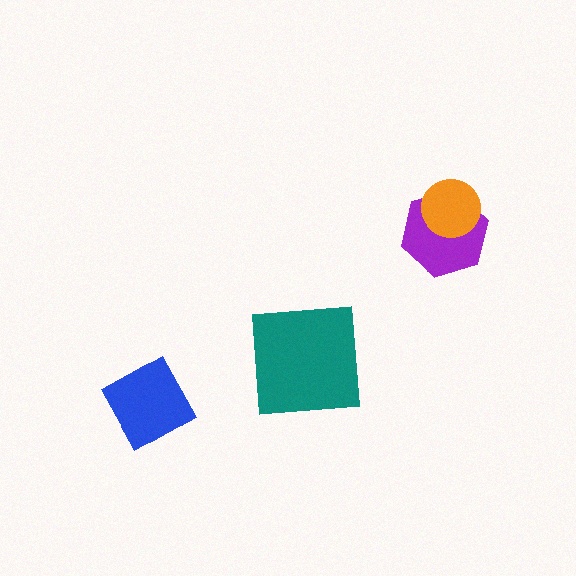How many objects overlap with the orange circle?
1 object overlaps with the orange circle.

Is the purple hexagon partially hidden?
Yes, it is partially covered by another shape.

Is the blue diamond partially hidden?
No, no other shape covers it.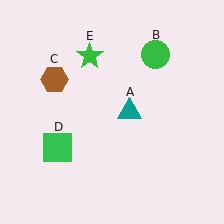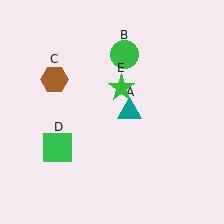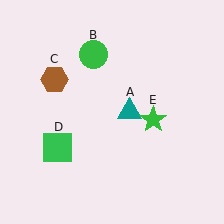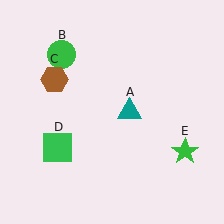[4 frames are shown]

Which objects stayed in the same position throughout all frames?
Teal triangle (object A) and brown hexagon (object C) and green square (object D) remained stationary.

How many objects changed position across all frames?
2 objects changed position: green circle (object B), green star (object E).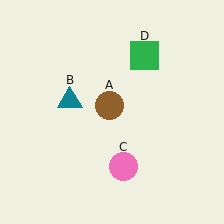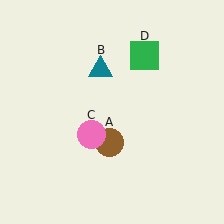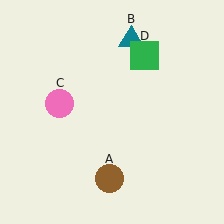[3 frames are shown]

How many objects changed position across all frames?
3 objects changed position: brown circle (object A), teal triangle (object B), pink circle (object C).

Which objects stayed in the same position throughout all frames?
Green square (object D) remained stationary.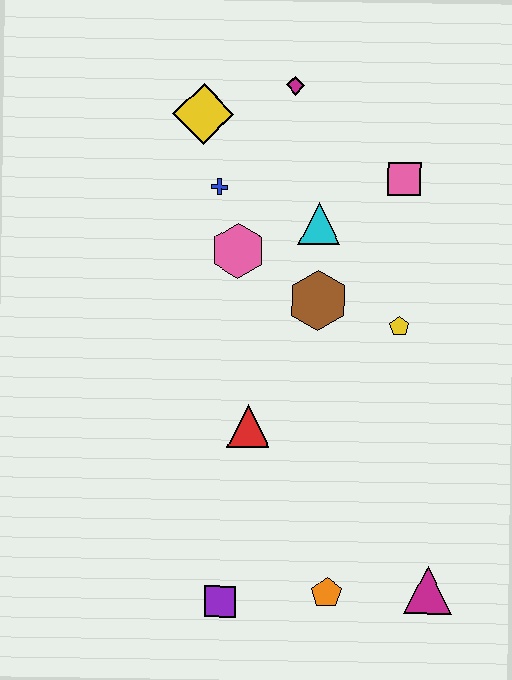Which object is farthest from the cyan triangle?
The purple square is farthest from the cyan triangle.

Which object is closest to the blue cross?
The pink hexagon is closest to the blue cross.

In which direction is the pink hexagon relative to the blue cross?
The pink hexagon is below the blue cross.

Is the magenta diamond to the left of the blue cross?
No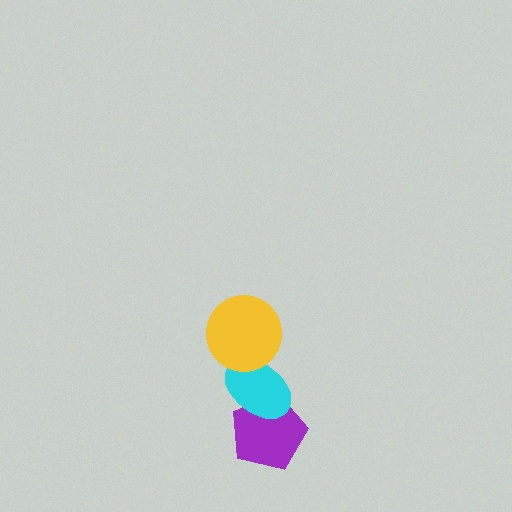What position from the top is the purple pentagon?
The purple pentagon is 3rd from the top.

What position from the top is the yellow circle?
The yellow circle is 1st from the top.